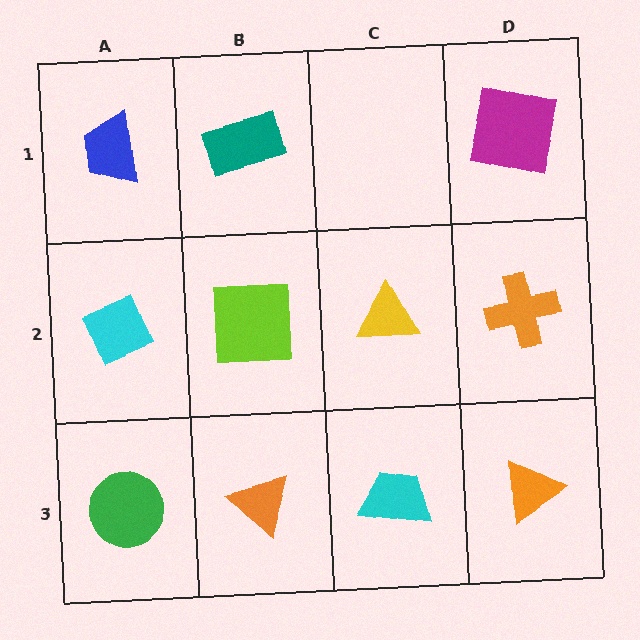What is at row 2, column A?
A cyan diamond.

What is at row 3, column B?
An orange triangle.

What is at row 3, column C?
A cyan trapezoid.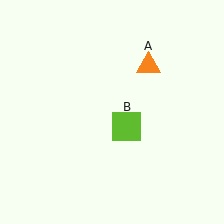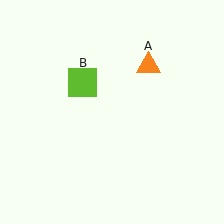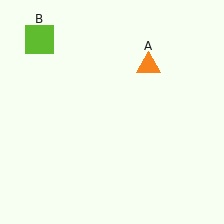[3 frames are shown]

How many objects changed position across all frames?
1 object changed position: lime square (object B).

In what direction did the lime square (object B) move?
The lime square (object B) moved up and to the left.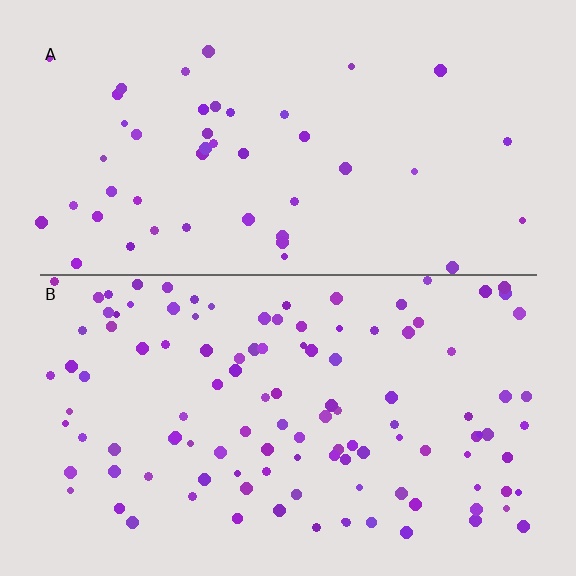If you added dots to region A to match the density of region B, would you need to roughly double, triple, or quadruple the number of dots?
Approximately triple.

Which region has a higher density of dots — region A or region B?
B (the bottom).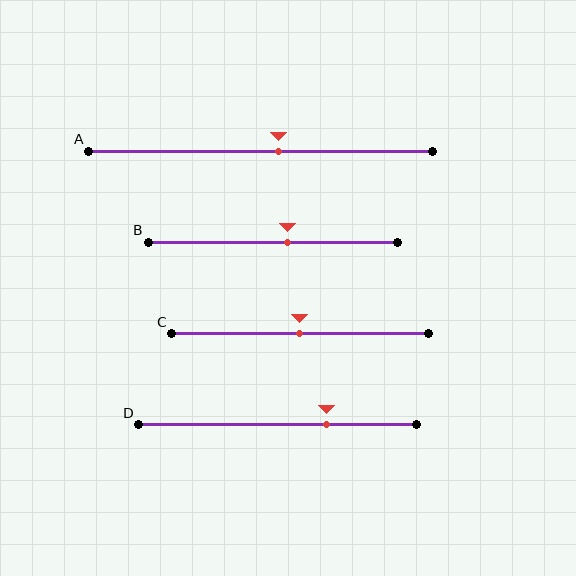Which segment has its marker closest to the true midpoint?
Segment C has its marker closest to the true midpoint.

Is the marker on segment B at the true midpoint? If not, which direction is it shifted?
No, the marker on segment B is shifted to the right by about 6% of the segment length.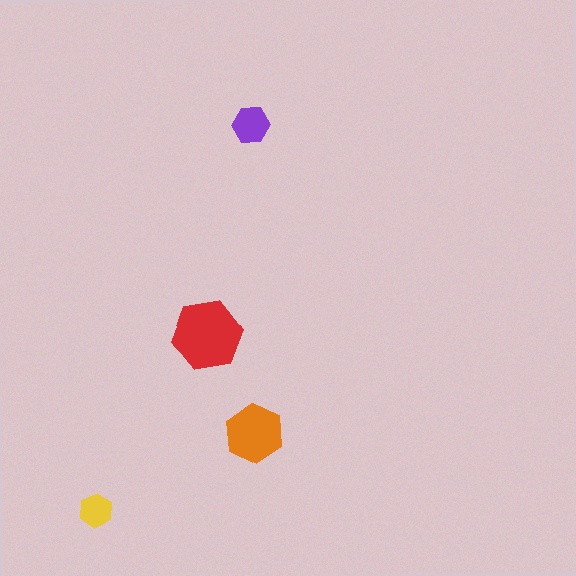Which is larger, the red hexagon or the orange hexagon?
The red one.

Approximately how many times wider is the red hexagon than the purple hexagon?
About 2 times wider.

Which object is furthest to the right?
The purple hexagon is rightmost.